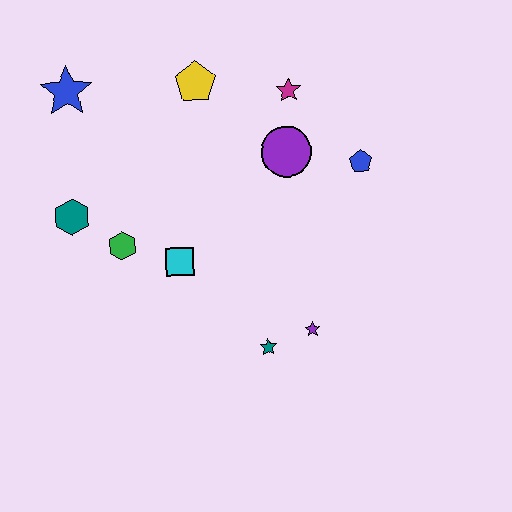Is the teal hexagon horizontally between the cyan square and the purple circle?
No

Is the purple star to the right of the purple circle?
Yes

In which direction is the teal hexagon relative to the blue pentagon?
The teal hexagon is to the left of the blue pentagon.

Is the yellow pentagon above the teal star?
Yes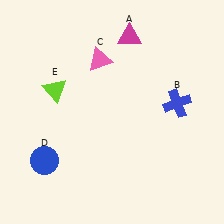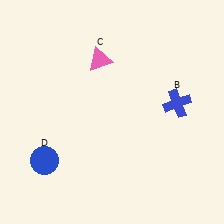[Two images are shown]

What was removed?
The magenta triangle (A), the lime triangle (E) were removed in Image 2.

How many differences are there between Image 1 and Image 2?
There are 2 differences between the two images.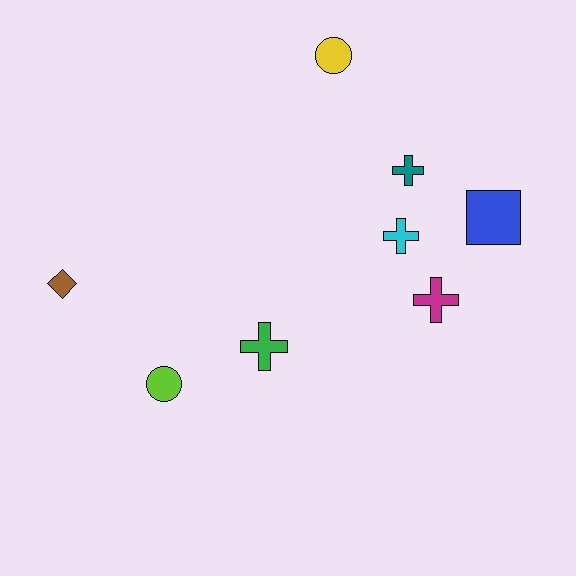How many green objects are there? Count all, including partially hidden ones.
There is 1 green object.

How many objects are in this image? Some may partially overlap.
There are 8 objects.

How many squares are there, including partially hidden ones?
There is 1 square.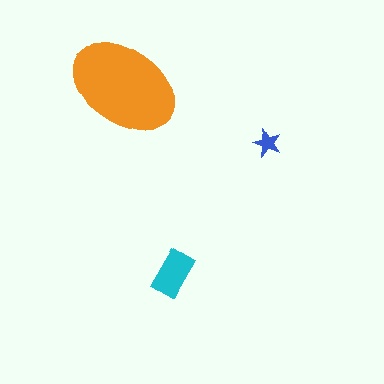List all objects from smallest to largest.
The blue star, the cyan rectangle, the orange ellipse.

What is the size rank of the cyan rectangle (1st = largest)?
2nd.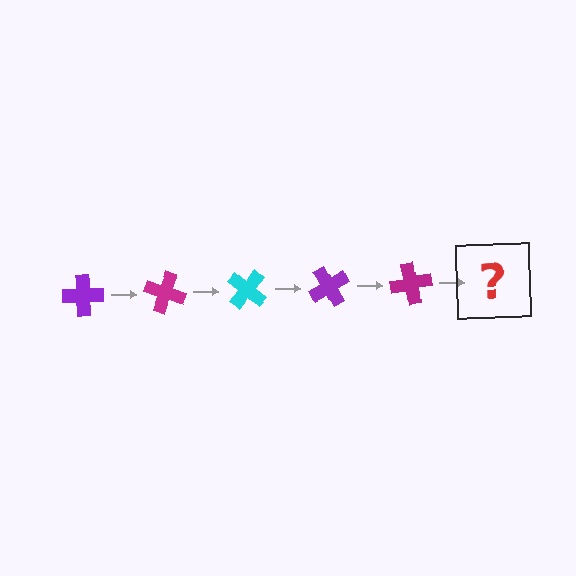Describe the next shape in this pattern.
It should be a cyan cross, rotated 100 degrees from the start.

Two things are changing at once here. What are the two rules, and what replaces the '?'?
The two rules are that it rotates 20 degrees each step and the color cycles through purple, magenta, and cyan. The '?' should be a cyan cross, rotated 100 degrees from the start.